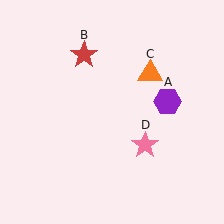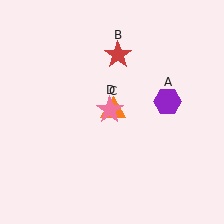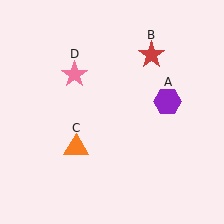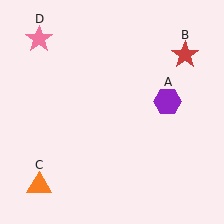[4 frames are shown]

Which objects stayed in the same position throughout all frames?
Purple hexagon (object A) remained stationary.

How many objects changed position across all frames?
3 objects changed position: red star (object B), orange triangle (object C), pink star (object D).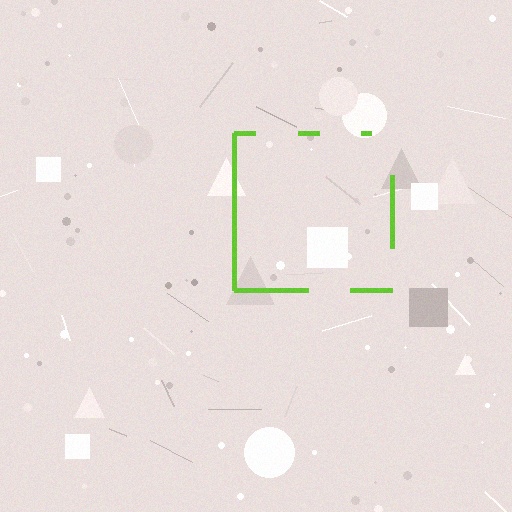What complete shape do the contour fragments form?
The contour fragments form a square.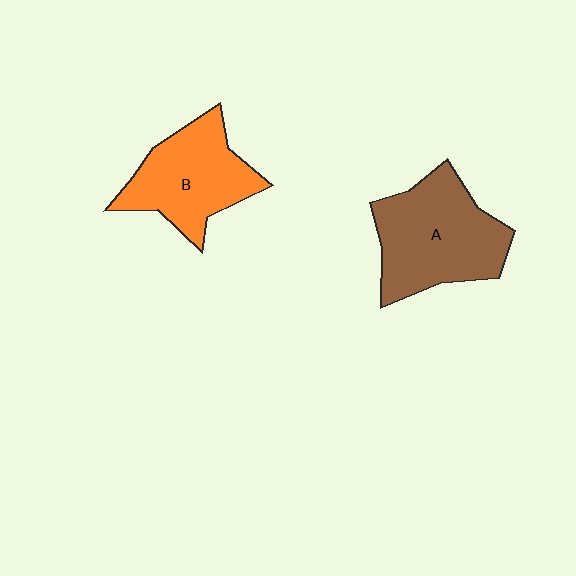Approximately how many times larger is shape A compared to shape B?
Approximately 1.2 times.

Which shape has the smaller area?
Shape B (orange).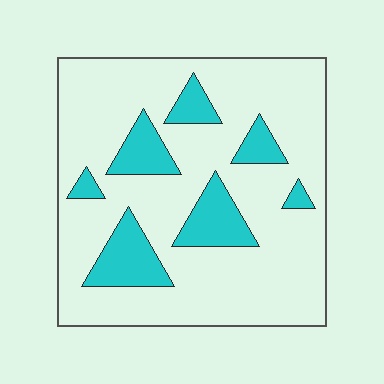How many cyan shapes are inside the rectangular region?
7.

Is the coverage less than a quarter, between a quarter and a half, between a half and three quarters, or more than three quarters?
Less than a quarter.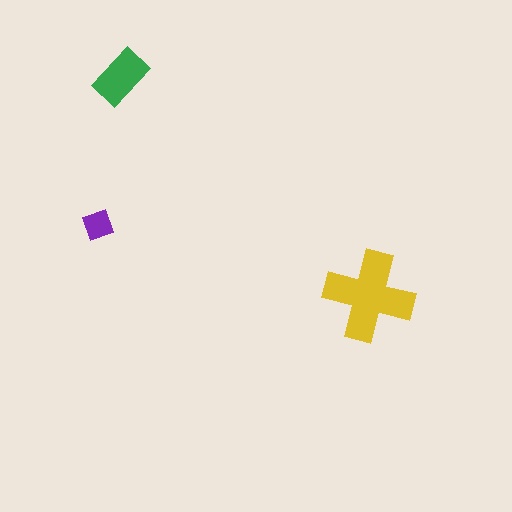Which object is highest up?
The green rectangle is topmost.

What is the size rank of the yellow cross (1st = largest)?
1st.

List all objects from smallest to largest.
The purple diamond, the green rectangle, the yellow cross.